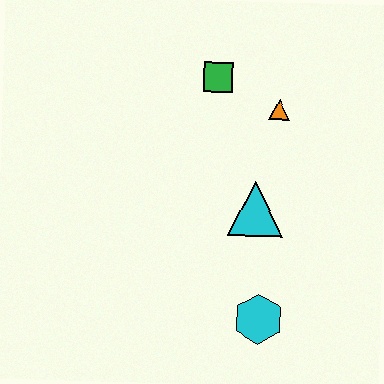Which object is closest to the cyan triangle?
The orange triangle is closest to the cyan triangle.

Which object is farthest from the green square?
The cyan hexagon is farthest from the green square.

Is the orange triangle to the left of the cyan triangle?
No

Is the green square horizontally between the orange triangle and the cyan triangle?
No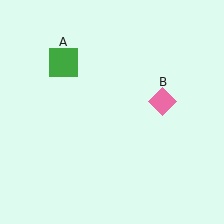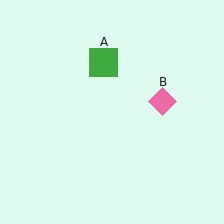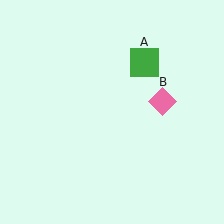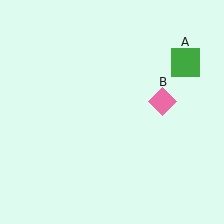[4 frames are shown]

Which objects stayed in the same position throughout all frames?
Pink diamond (object B) remained stationary.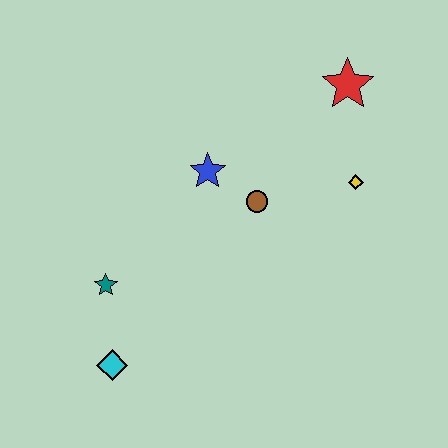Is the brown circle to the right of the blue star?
Yes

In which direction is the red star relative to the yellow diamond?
The red star is above the yellow diamond.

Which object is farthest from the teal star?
The red star is farthest from the teal star.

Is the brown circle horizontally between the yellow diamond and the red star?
No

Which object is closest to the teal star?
The cyan diamond is closest to the teal star.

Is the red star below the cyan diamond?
No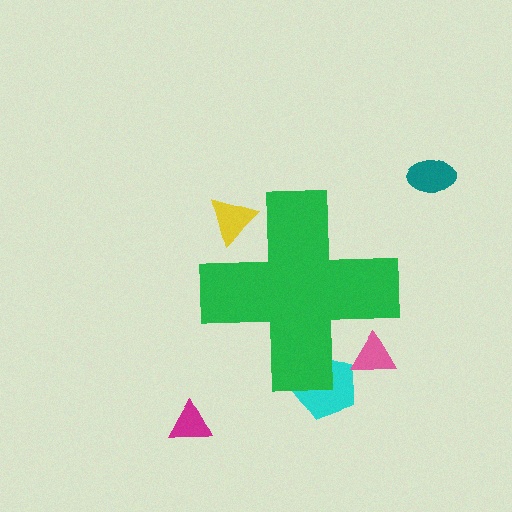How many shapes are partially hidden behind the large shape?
3 shapes are partially hidden.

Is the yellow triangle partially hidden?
Yes, the yellow triangle is partially hidden behind the green cross.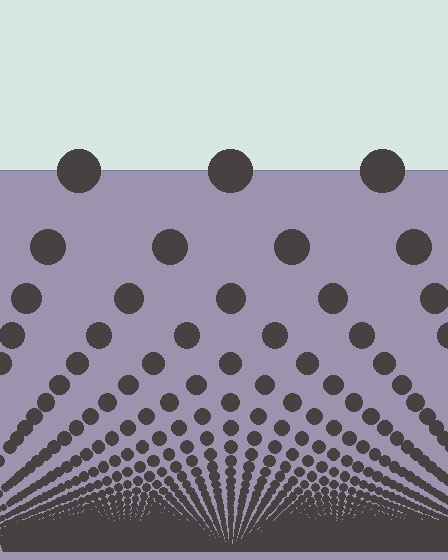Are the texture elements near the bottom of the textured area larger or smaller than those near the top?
Smaller. The gradient is inverted — elements near the bottom are smaller and denser.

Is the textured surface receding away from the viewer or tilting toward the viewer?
The surface appears to tilt toward the viewer. Texture elements get larger and sparser toward the top.